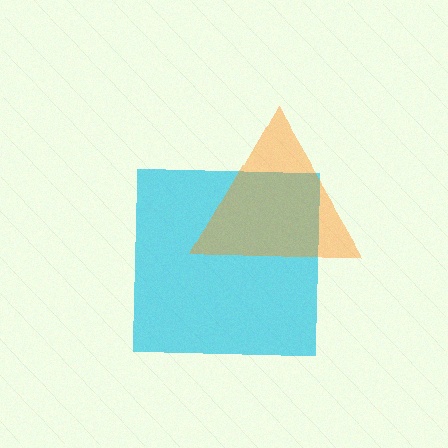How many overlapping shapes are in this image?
There are 2 overlapping shapes in the image.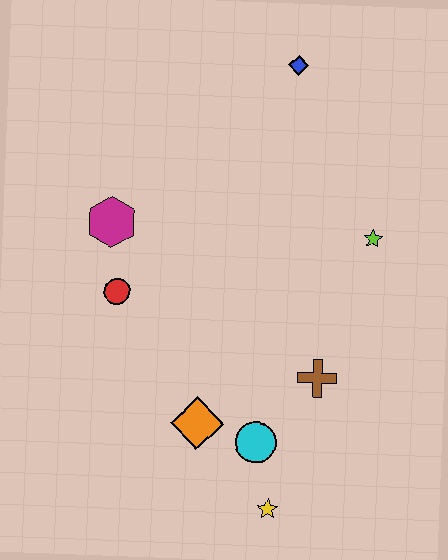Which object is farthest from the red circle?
The blue diamond is farthest from the red circle.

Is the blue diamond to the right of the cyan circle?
Yes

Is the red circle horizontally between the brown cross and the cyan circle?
No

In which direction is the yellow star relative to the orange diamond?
The yellow star is below the orange diamond.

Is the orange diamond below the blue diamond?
Yes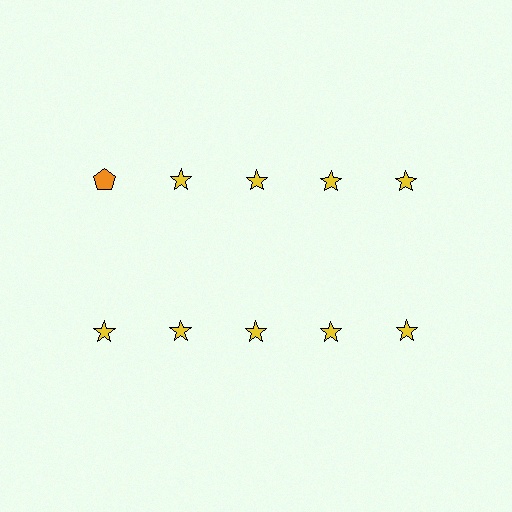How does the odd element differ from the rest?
It differs in both color (orange instead of yellow) and shape (pentagon instead of star).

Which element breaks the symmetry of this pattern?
The orange pentagon in the top row, leftmost column breaks the symmetry. All other shapes are yellow stars.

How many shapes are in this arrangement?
There are 10 shapes arranged in a grid pattern.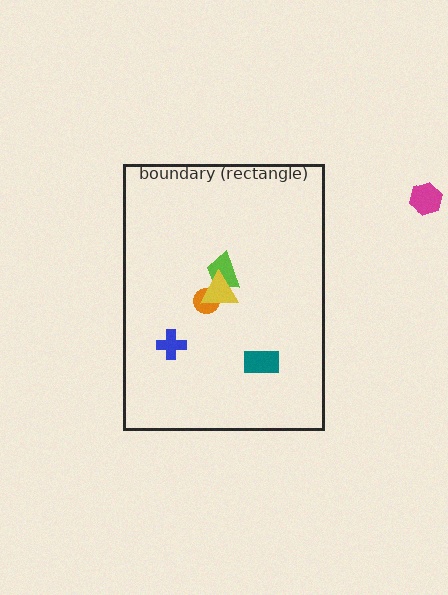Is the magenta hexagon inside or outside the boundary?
Outside.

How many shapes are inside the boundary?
5 inside, 1 outside.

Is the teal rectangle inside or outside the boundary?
Inside.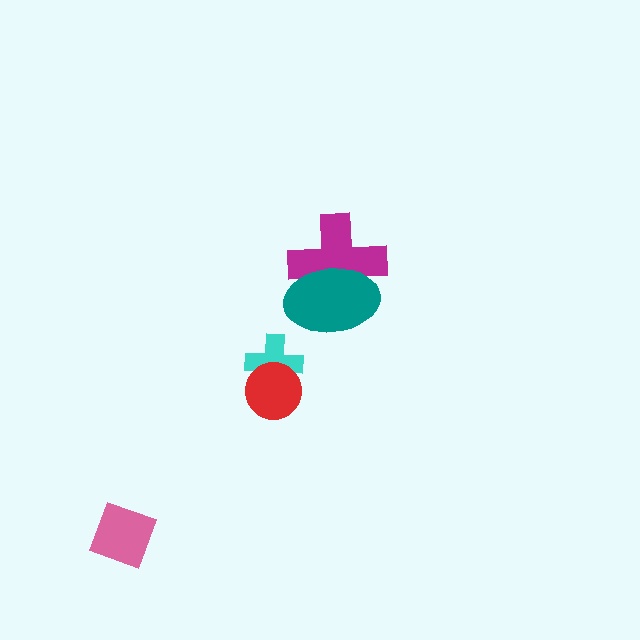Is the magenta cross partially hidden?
Yes, it is partially covered by another shape.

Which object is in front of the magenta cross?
The teal ellipse is in front of the magenta cross.